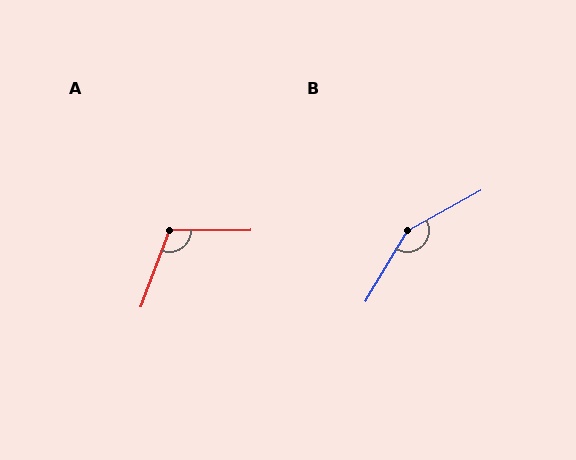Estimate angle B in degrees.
Approximately 150 degrees.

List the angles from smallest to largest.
A (111°), B (150°).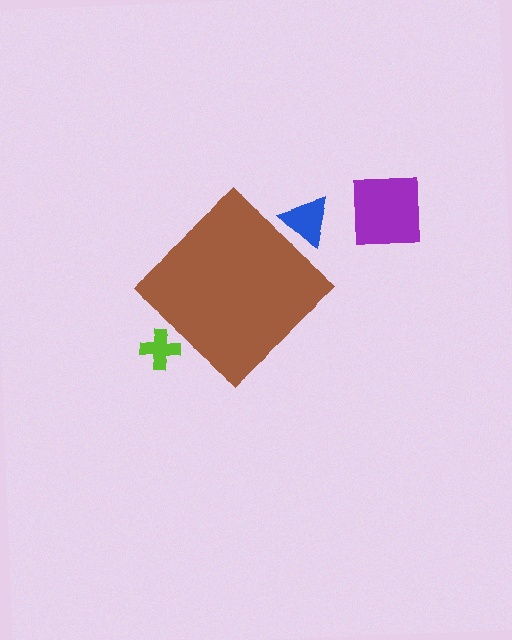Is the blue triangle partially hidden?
Yes, the blue triangle is partially hidden behind the brown diamond.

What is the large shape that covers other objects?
A brown diamond.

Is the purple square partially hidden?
No, the purple square is fully visible.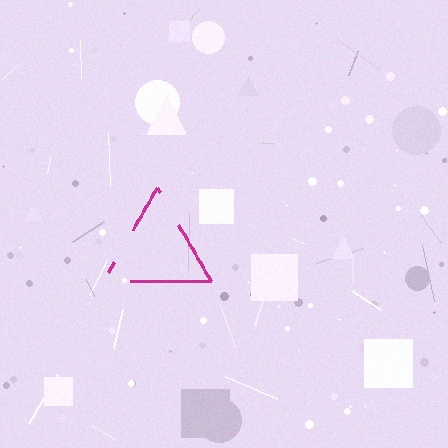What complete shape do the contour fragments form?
The contour fragments form a triangle.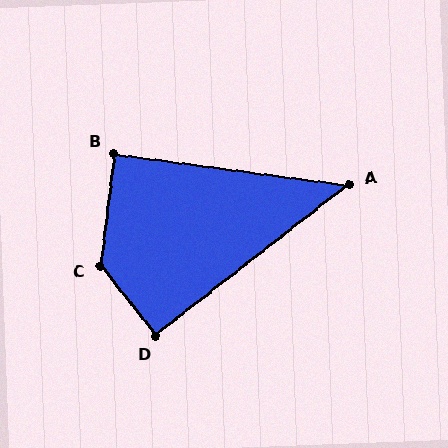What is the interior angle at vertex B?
Approximately 89 degrees (approximately right).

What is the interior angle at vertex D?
Approximately 91 degrees (approximately right).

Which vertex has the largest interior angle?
C, at approximately 134 degrees.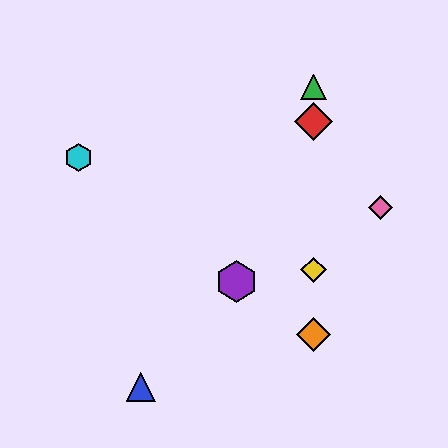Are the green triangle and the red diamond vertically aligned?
Yes, both are at x≈313.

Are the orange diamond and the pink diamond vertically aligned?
No, the orange diamond is at x≈313 and the pink diamond is at x≈381.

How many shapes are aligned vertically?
4 shapes (the red diamond, the green triangle, the yellow diamond, the orange diamond) are aligned vertically.